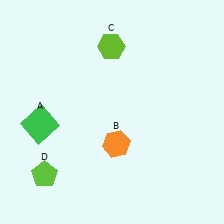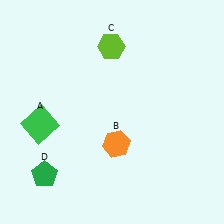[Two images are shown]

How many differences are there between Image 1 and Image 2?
There is 1 difference between the two images.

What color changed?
The pentagon (D) changed from lime in Image 1 to green in Image 2.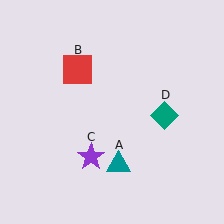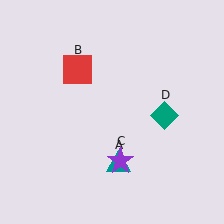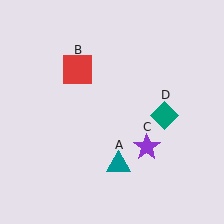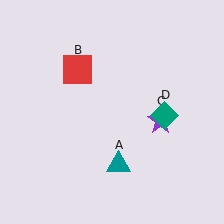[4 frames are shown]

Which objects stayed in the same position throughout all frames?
Teal triangle (object A) and red square (object B) and teal diamond (object D) remained stationary.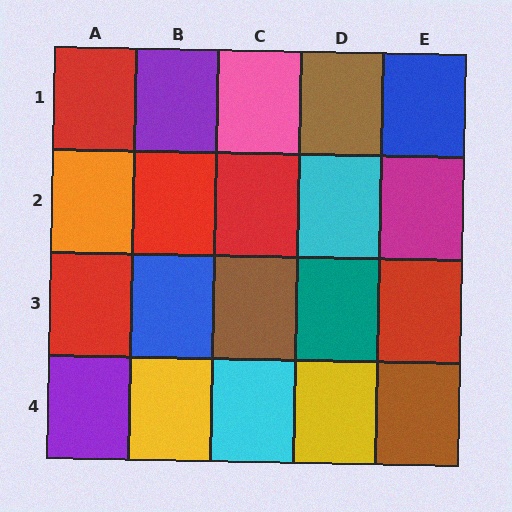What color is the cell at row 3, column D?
Teal.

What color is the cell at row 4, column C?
Cyan.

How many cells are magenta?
1 cell is magenta.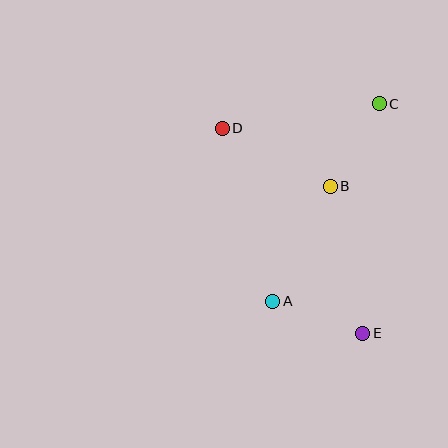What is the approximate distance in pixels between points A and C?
The distance between A and C is approximately 224 pixels.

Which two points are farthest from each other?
Points D and E are farthest from each other.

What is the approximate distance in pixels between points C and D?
The distance between C and D is approximately 158 pixels.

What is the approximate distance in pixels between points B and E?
The distance between B and E is approximately 151 pixels.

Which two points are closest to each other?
Points B and C are closest to each other.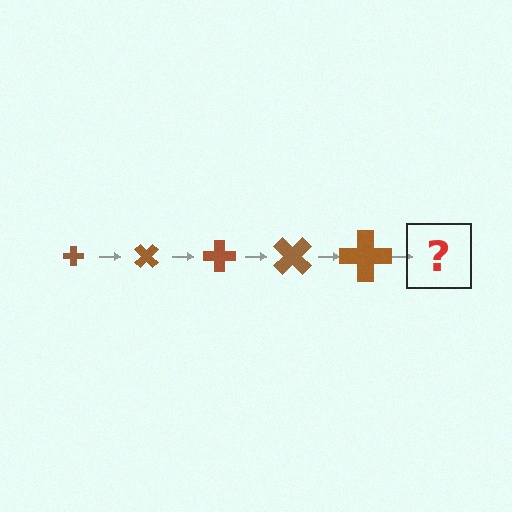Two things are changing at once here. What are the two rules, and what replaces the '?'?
The two rules are that the cross grows larger each step and it rotates 45 degrees each step. The '?' should be a cross, larger than the previous one and rotated 225 degrees from the start.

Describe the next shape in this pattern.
It should be a cross, larger than the previous one and rotated 225 degrees from the start.